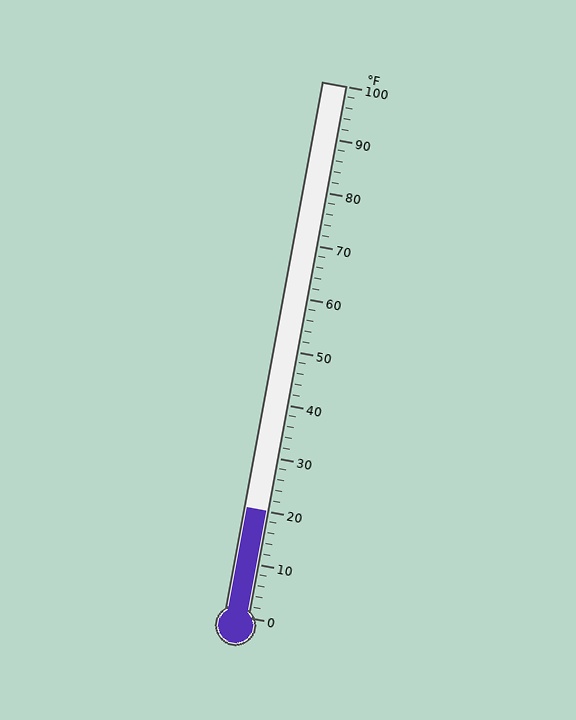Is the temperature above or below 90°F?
The temperature is below 90°F.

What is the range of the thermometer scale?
The thermometer scale ranges from 0°F to 100°F.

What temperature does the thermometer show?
The thermometer shows approximately 20°F.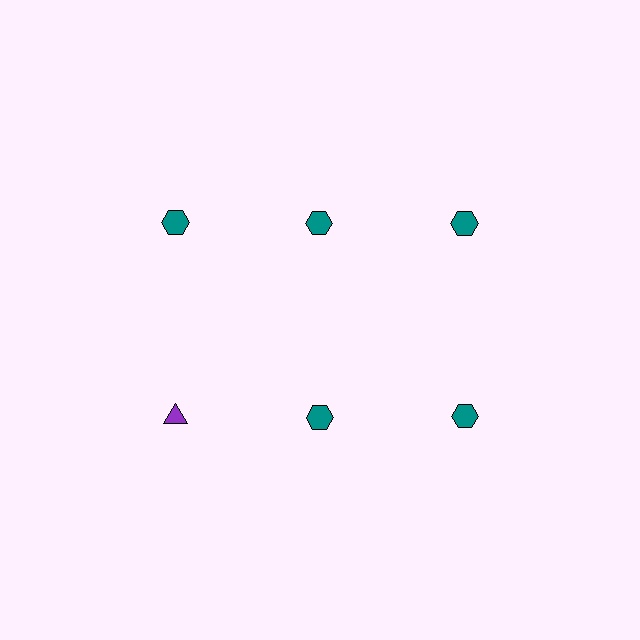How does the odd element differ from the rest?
It differs in both color (purple instead of teal) and shape (triangle instead of hexagon).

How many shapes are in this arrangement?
There are 6 shapes arranged in a grid pattern.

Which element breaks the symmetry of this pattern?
The purple triangle in the second row, leftmost column breaks the symmetry. All other shapes are teal hexagons.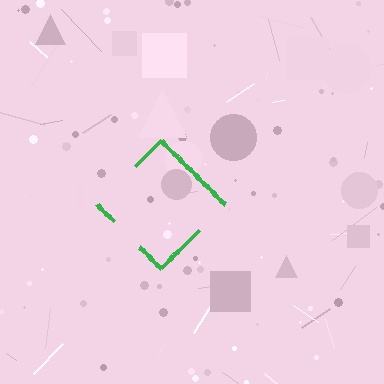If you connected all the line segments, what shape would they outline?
They would outline a diamond.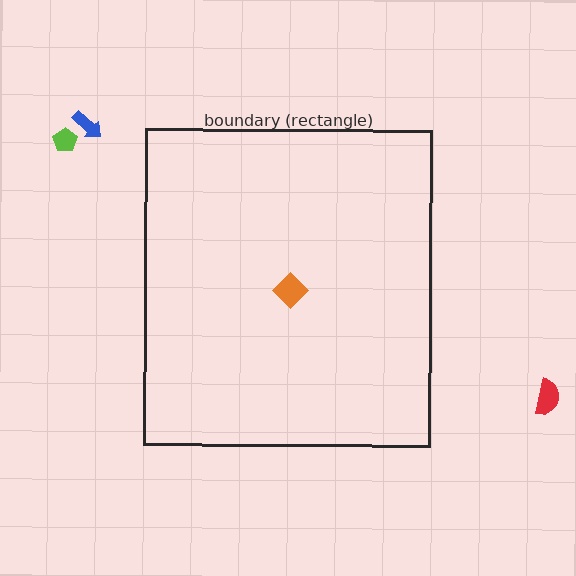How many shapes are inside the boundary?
1 inside, 3 outside.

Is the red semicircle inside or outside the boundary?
Outside.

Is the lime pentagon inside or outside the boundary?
Outside.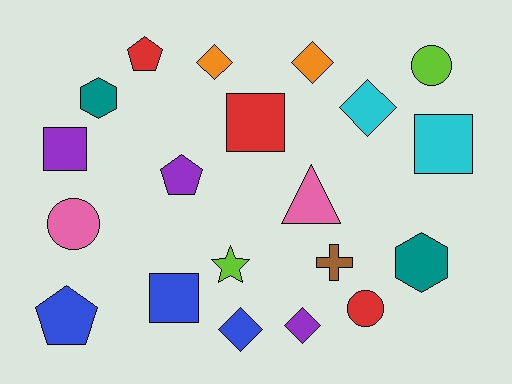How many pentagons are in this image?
There are 3 pentagons.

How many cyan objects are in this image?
There are 2 cyan objects.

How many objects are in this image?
There are 20 objects.